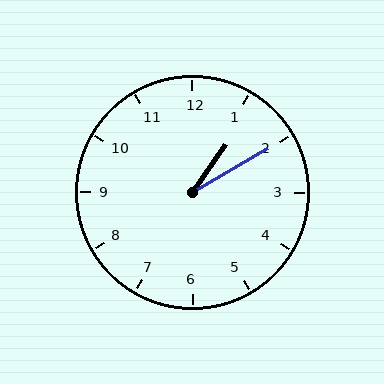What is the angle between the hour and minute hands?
Approximately 25 degrees.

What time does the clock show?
1:10.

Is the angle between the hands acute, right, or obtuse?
It is acute.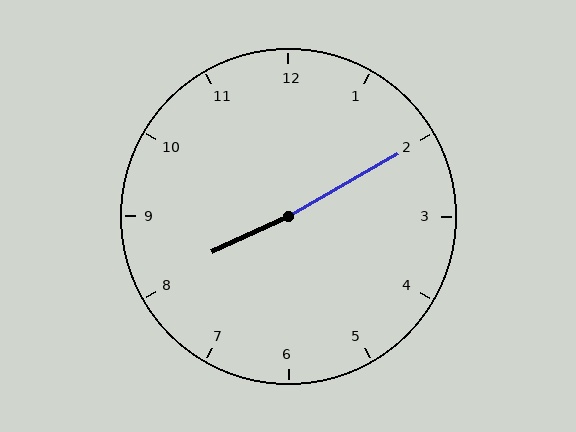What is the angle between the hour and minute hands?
Approximately 175 degrees.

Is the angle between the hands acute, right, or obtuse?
It is obtuse.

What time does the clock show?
8:10.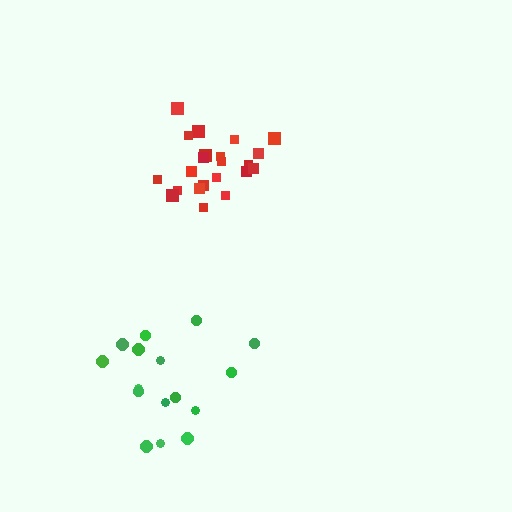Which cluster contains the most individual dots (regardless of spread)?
Red (23).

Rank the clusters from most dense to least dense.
red, green.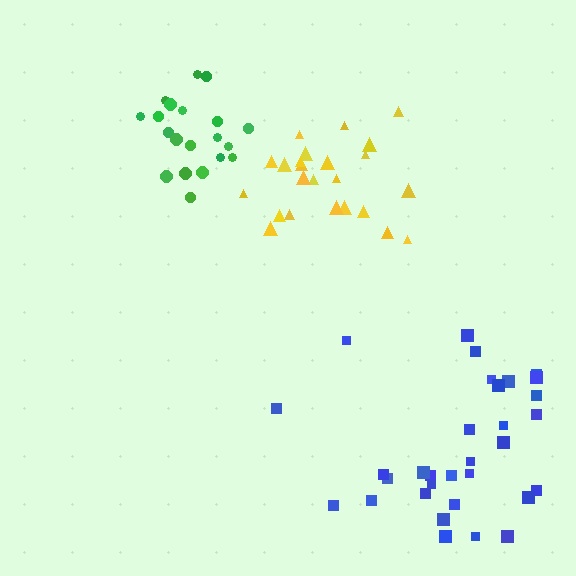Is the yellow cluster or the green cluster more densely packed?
Green.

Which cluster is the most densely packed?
Green.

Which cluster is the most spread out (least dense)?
Blue.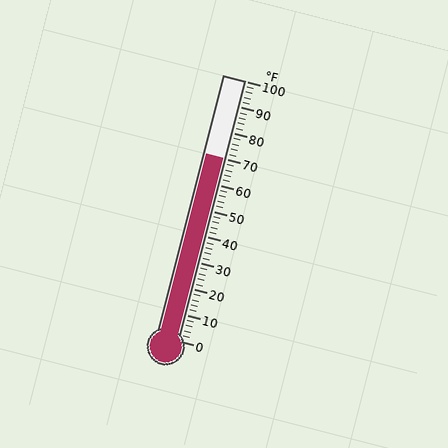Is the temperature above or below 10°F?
The temperature is above 10°F.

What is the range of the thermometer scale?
The thermometer scale ranges from 0°F to 100°F.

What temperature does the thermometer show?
The thermometer shows approximately 70°F.